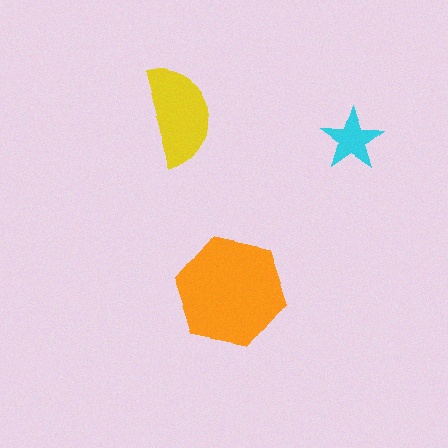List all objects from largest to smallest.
The orange hexagon, the yellow semicircle, the cyan star.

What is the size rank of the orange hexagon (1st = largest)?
1st.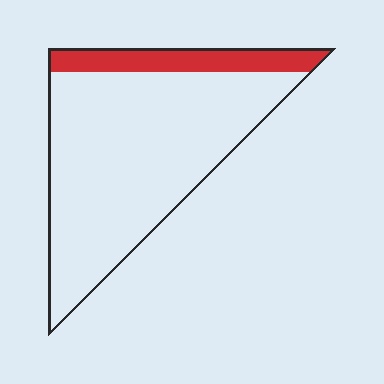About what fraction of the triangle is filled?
About one sixth (1/6).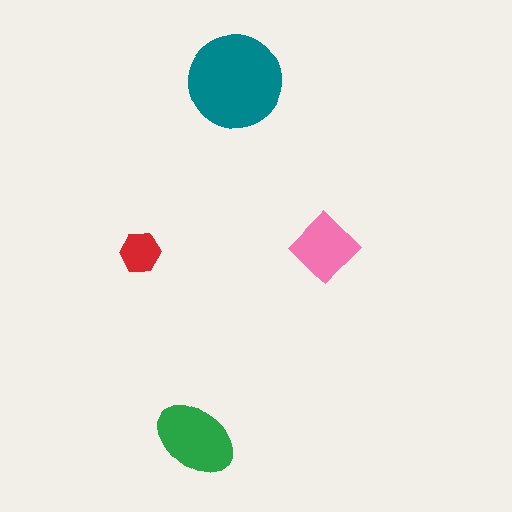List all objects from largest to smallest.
The teal circle, the green ellipse, the pink diamond, the red hexagon.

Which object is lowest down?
The green ellipse is bottommost.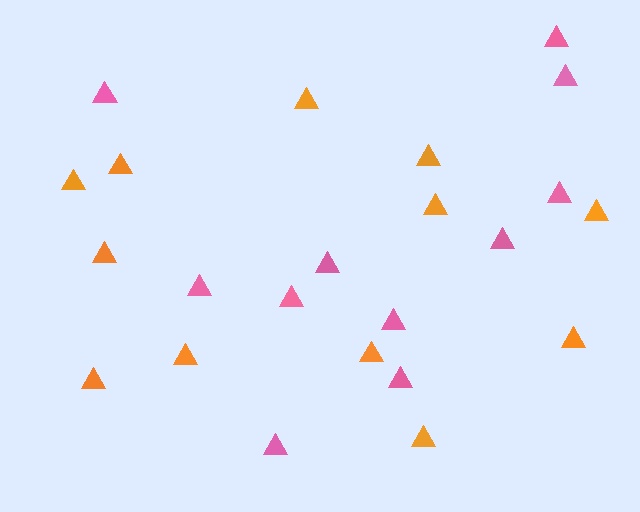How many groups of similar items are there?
There are 2 groups: one group of orange triangles (12) and one group of pink triangles (11).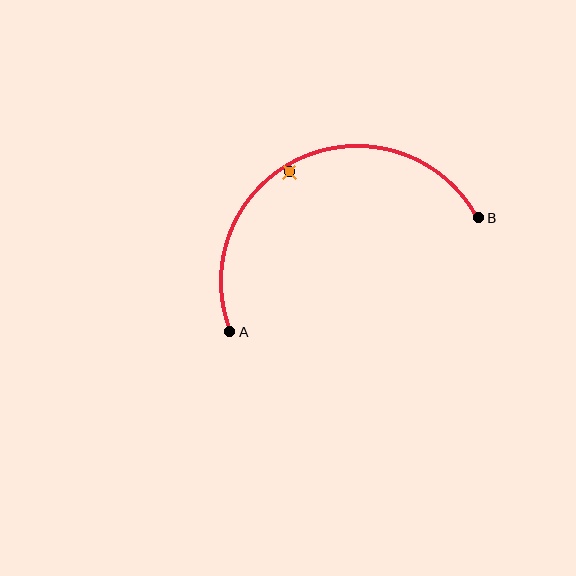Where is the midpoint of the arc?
The arc midpoint is the point on the curve farthest from the straight line joining A and B. It sits above that line.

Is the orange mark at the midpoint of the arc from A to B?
No — the orange mark does not lie on the arc at all. It sits slightly inside the curve.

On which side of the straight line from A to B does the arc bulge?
The arc bulges above the straight line connecting A and B.